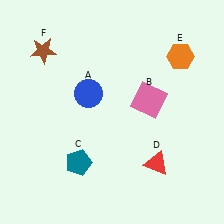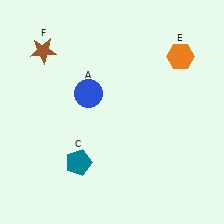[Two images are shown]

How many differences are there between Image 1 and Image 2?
There are 2 differences between the two images.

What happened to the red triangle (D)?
The red triangle (D) was removed in Image 2. It was in the bottom-right area of Image 1.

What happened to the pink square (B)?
The pink square (B) was removed in Image 2. It was in the top-right area of Image 1.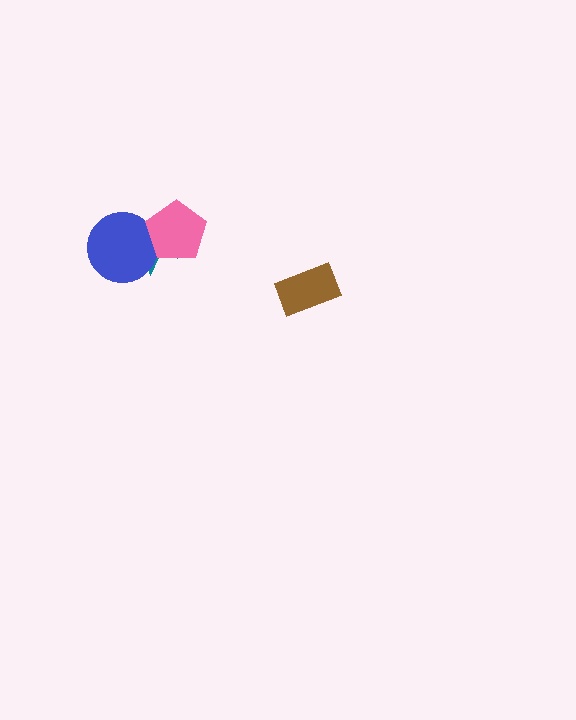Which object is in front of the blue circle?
The pink pentagon is in front of the blue circle.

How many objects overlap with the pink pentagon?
2 objects overlap with the pink pentagon.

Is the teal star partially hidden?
Yes, it is partially covered by another shape.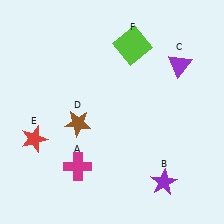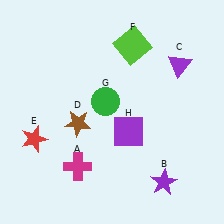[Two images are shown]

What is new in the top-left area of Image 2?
A green circle (G) was added in the top-left area of Image 2.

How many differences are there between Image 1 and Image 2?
There are 2 differences between the two images.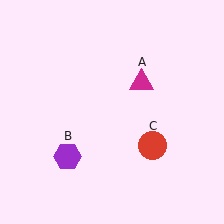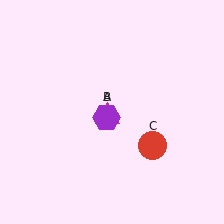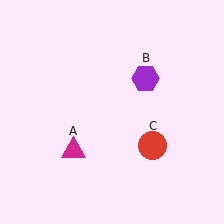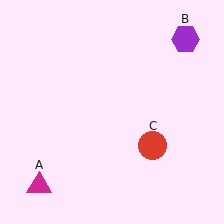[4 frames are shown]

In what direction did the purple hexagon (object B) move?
The purple hexagon (object B) moved up and to the right.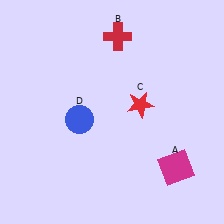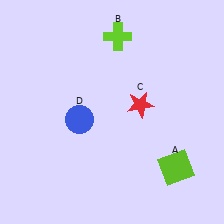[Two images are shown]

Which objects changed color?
A changed from magenta to lime. B changed from red to lime.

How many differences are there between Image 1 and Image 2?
There are 2 differences between the two images.